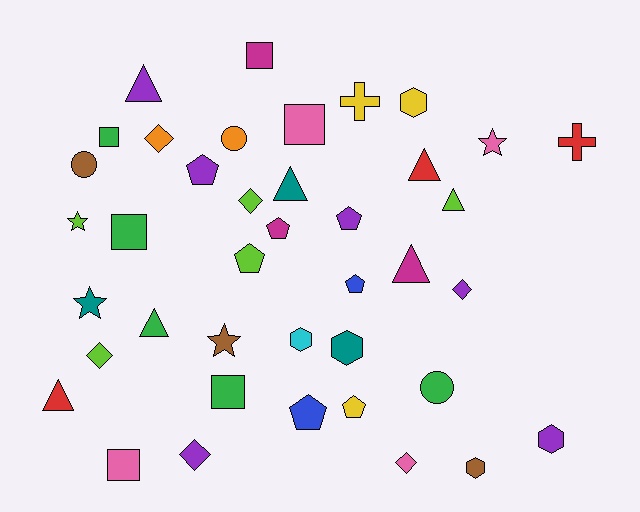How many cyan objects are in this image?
There is 1 cyan object.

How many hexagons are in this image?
There are 5 hexagons.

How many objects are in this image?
There are 40 objects.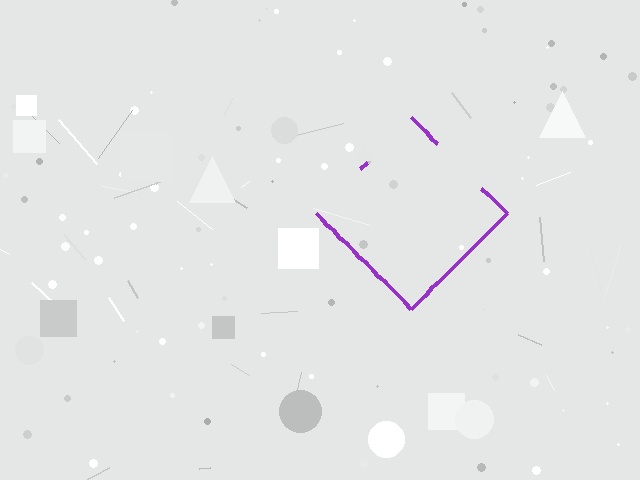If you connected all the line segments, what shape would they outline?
They would outline a diamond.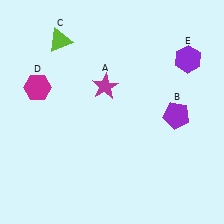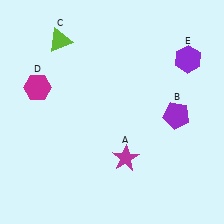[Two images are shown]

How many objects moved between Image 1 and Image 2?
1 object moved between the two images.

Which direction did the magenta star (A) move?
The magenta star (A) moved down.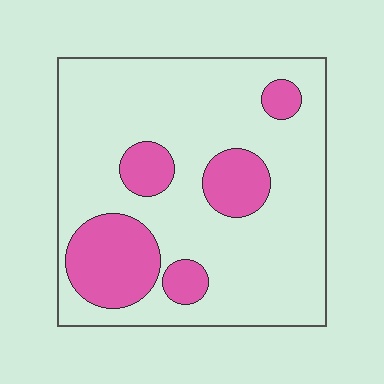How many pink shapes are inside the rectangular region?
5.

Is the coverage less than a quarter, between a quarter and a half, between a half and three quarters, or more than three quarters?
Less than a quarter.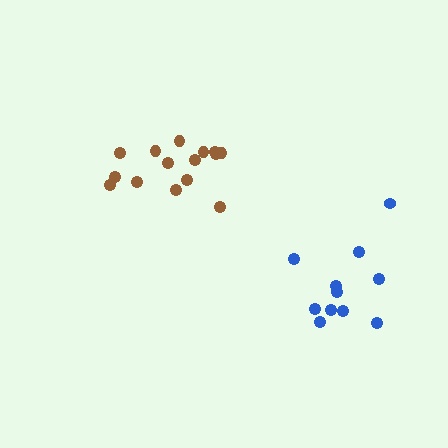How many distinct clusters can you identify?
There are 2 distinct clusters.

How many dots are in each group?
Group 1: 15 dots, Group 2: 11 dots (26 total).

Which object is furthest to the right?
The blue cluster is rightmost.